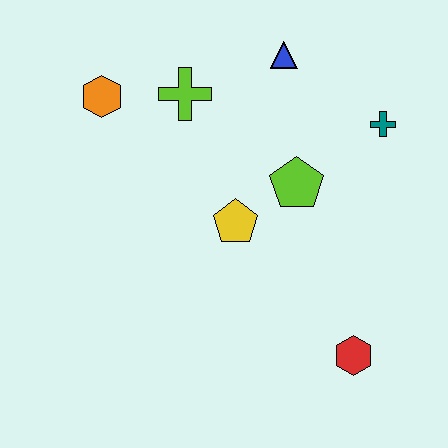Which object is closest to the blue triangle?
The lime cross is closest to the blue triangle.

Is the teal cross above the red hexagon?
Yes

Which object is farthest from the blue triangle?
The red hexagon is farthest from the blue triangle.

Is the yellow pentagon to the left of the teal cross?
Yes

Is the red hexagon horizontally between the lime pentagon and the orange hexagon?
No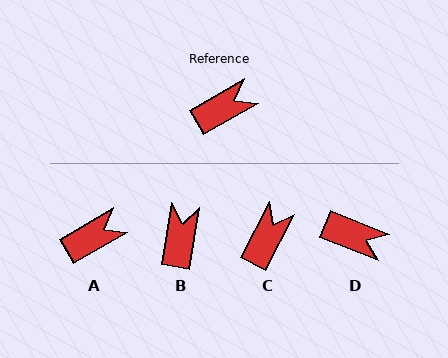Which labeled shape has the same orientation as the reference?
A.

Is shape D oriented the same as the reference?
No, it is off by about 51 degrees.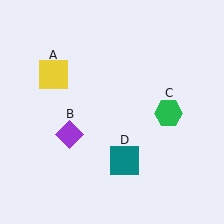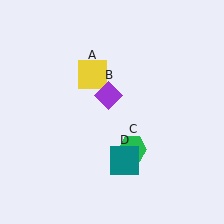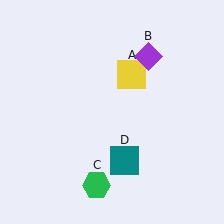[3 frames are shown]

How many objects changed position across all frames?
3 objects changed position: yellow square (object A), purple diamond (object B), green hexagon (object C).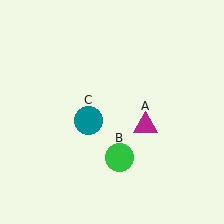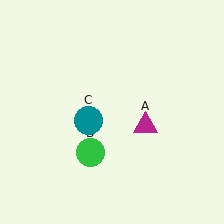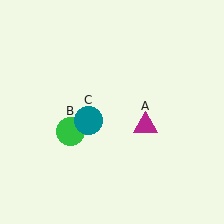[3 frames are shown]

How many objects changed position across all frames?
1 object changed position: green circle (object B).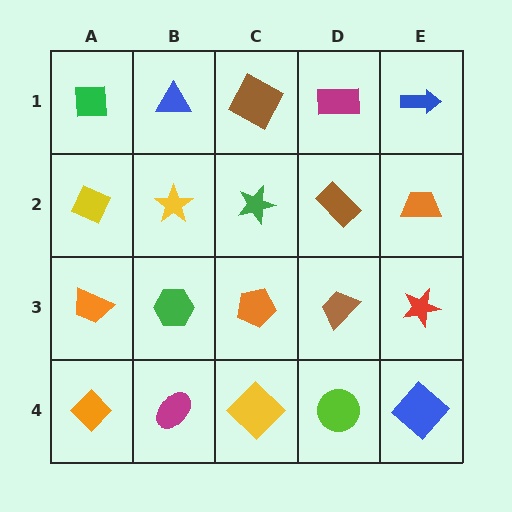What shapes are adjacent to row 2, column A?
A green square (row 1, column A), an orange trapezoid (row 3, column A), a yellow star (row 2, column B).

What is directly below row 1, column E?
An orange trapezoid.